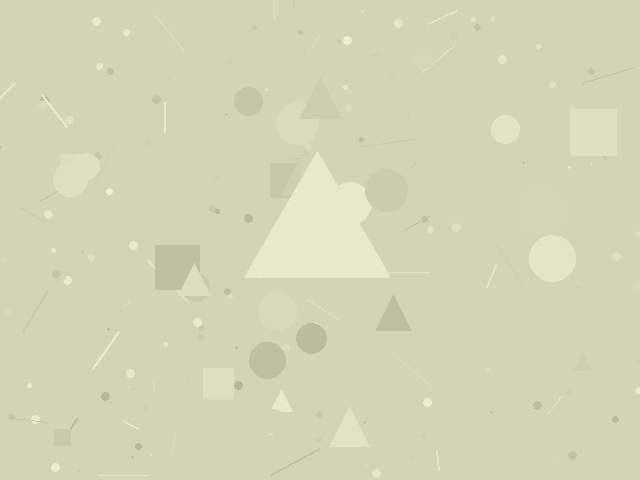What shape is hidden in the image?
A triangle is hidden in the image.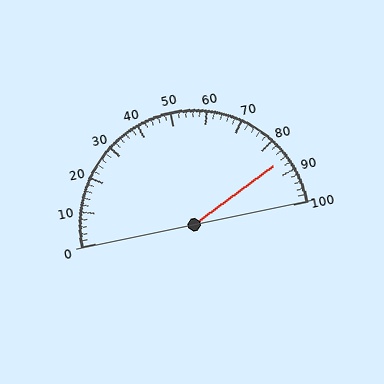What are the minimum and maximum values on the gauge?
The gauge ranges from 0 to 100.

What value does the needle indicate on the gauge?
The needle indicates approximately 86.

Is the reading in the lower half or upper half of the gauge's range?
The reading is in the upper half of the range (0 to 100).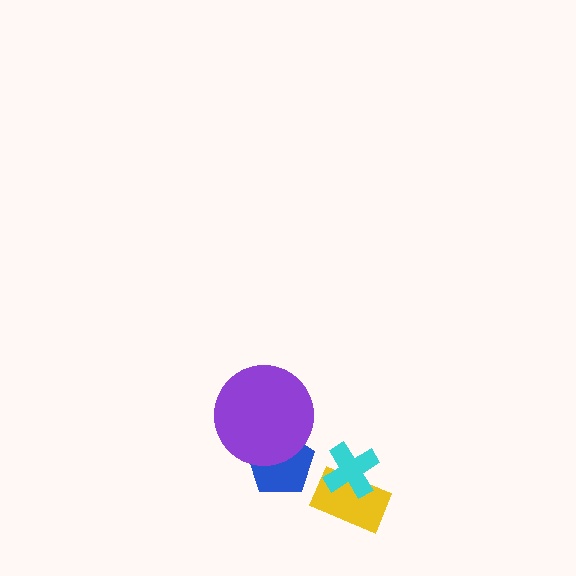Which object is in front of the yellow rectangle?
The cyan cross is in front of the yellow rectangle.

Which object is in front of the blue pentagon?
The purple circle is in front of the blue pentagon.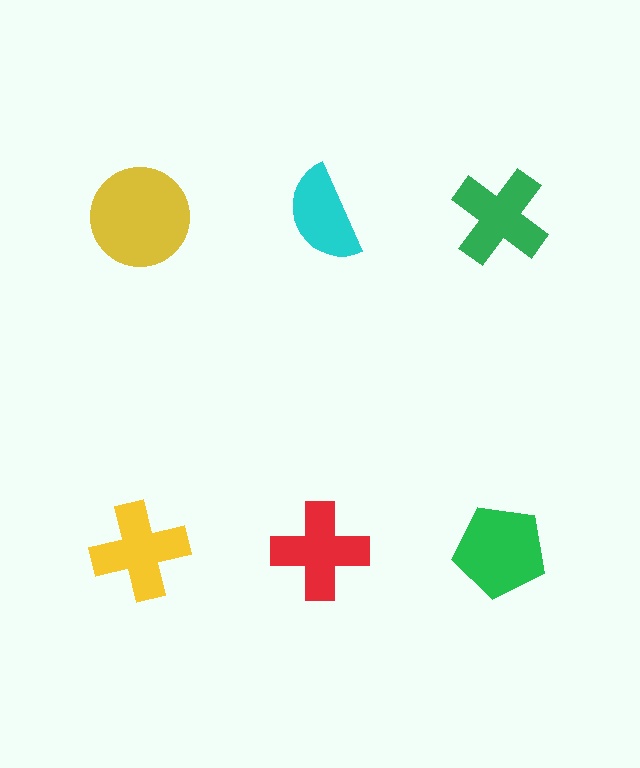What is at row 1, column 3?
A green cross.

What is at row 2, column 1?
A yellow cross.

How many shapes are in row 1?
3 shapes.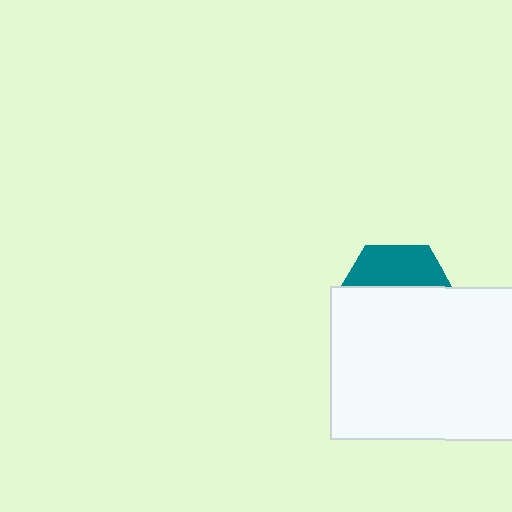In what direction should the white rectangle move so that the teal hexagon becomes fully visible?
The white rectangle should move down. That is the shortest direction to clear the overlap and leave the teal hexagon fully visible.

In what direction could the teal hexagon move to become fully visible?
The teal hexagon could move up. That would shift it out from behind the white rectangle entirely.